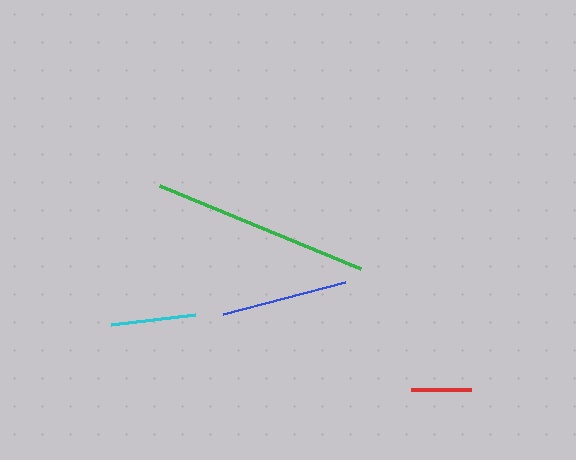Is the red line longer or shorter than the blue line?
The blue line is longer than the red line.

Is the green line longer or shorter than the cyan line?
The green line is longer than the cyan line.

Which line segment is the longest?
The green line is the longest at approximately 217 pixels.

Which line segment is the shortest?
The red line is the shortest at approximately 60 pixels.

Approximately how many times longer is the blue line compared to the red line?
The blue line is approximately 2.1 times the length of the red line.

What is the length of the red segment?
The red segment is approximately 60 pixels long.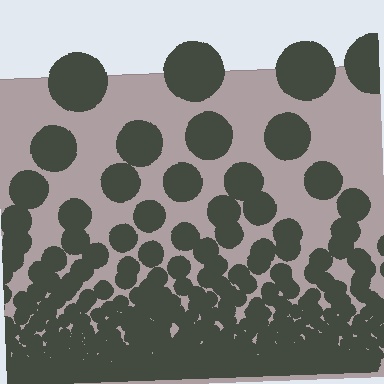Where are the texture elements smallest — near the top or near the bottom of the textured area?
Near the bottom.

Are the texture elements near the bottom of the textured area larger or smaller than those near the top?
Smaller. The gradient is inverted — elements near the bottom are smaller and denser.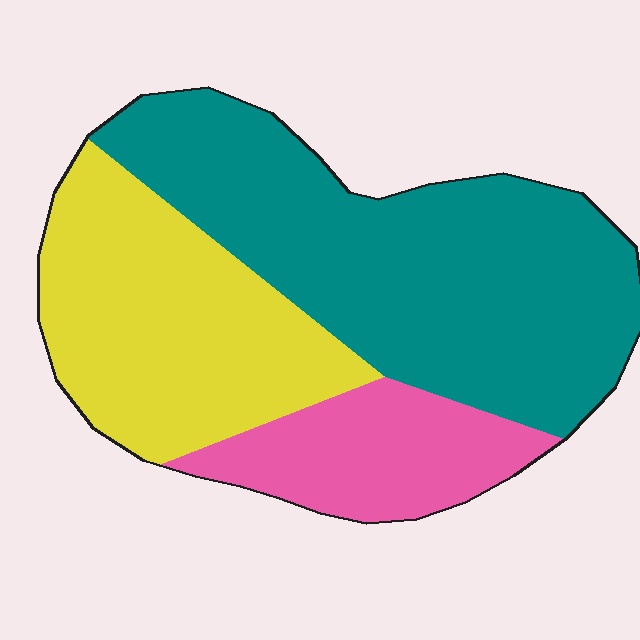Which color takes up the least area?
Pink, at roughly 15%.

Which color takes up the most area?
Teal, at roughly 50%.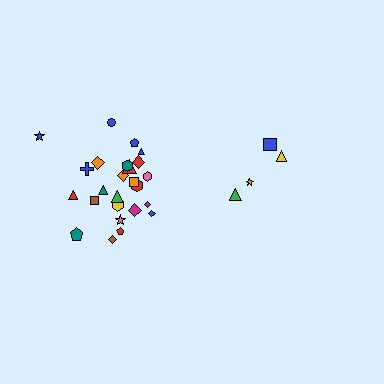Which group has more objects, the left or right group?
The left group.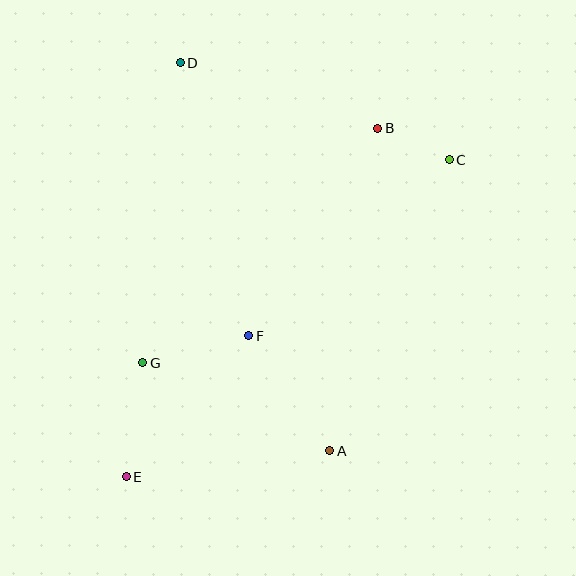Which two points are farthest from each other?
Points C and E are farthest from each other.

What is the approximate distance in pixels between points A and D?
The distance between A and D is approximately 416 pixels.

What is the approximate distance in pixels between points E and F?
The distance between E and F is approximately 186 pixels.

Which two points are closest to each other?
Points B and C are closest to each other.